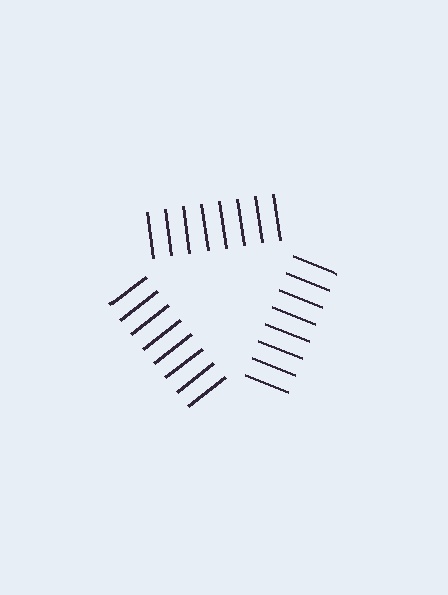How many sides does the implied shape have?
3 sides — the line-ends trace a triangle.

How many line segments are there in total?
24 — 8 along each of the 3 edges.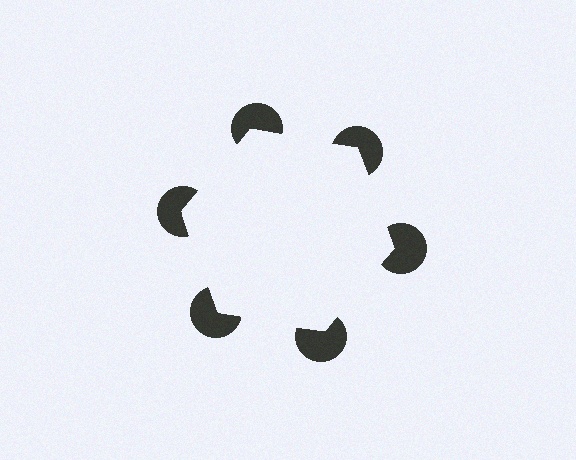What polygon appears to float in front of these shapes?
An illusory hexagon — its edges are inferred from the aligned wedge cuts in the pac-man discs, not physically drawn.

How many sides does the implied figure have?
6 sides.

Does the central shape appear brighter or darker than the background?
It typically appears slightly brighter than the background, even though no actual brightness change is drawn.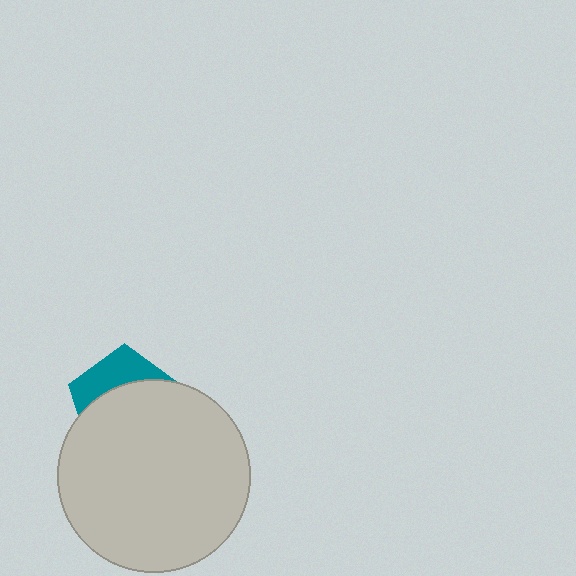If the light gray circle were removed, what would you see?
You would see the complete teal pentagon.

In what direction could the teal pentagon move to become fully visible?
The teal pentagon could move up. That would shift it out from behind the light gray circle entirely.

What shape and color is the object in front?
The object in front is a light gray circle.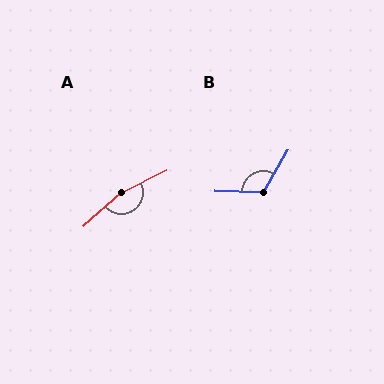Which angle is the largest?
A, at approximately 165 degrees.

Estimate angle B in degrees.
Approximately 117 degrees.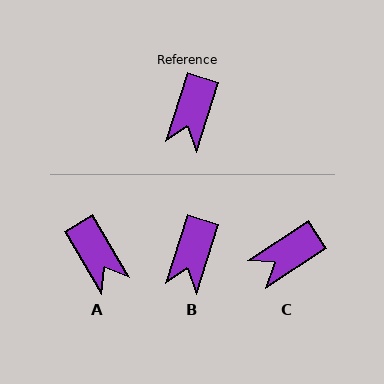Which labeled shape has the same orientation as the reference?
B.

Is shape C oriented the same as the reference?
No, it is off by about 39 degrees.